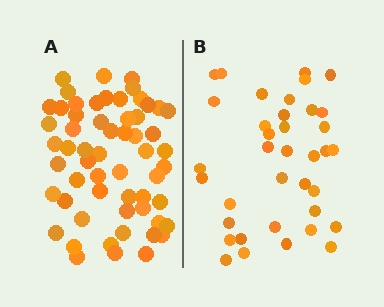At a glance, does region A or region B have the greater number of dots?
Region A (the left region) has more dots.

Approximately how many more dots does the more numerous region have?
Region A has approximately 20 more dots than region B.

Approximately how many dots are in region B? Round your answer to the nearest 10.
About 40 dots. (The exact count is 37, which rounds to 40.)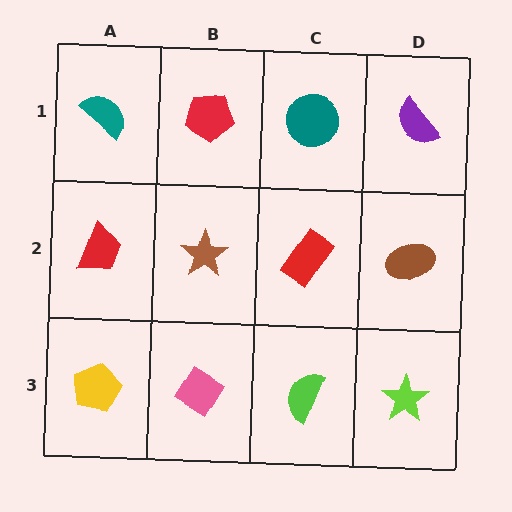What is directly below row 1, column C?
A red rectangle.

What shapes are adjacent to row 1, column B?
A brown star (row 2, column B), a teal semicircle (row 1, column A), a teal circle (row 1, column C).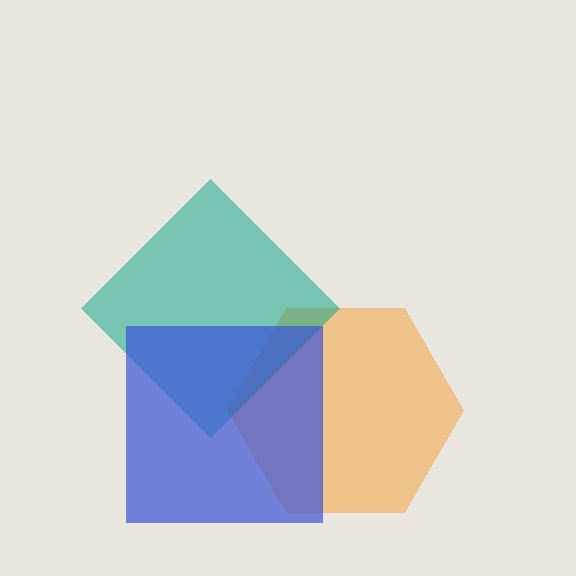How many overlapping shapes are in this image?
There are 3 overlapping shapes in the image.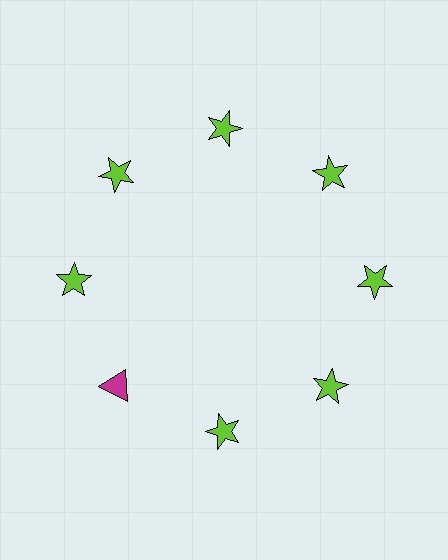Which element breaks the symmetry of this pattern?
The magenta triangle at roughly the 8 o'clock position breaks the symmetry. All other shapes are lime stars.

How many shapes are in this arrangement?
There are 8 shapes arranged in a ring pattern.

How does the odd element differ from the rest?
It differs in both color (magenta instead of lime) and shape (triangle instead of star).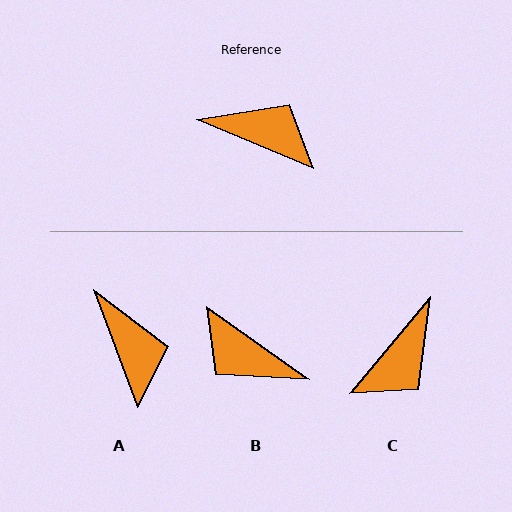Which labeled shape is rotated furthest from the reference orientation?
B, about 168 degrees away.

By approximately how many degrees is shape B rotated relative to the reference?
Approximately 168 degrees counter-clockwise.